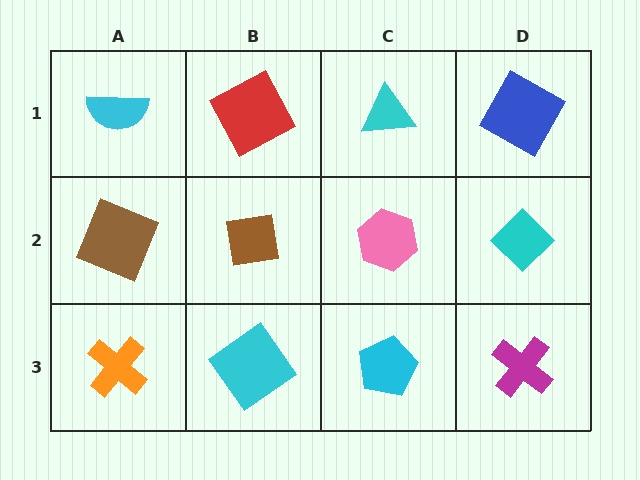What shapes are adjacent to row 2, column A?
A cyan semicircle (row 1, column A), an orange cross (row 3, column A), a brown square (row 2, column B).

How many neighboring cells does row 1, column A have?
2.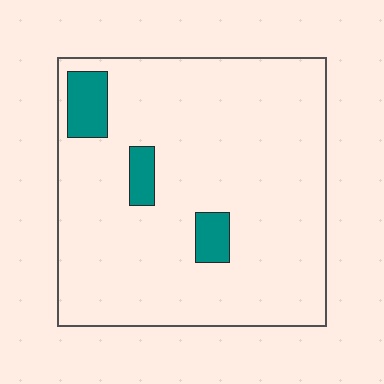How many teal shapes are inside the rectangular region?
3.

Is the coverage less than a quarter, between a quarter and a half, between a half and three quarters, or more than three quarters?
Less than a quarter.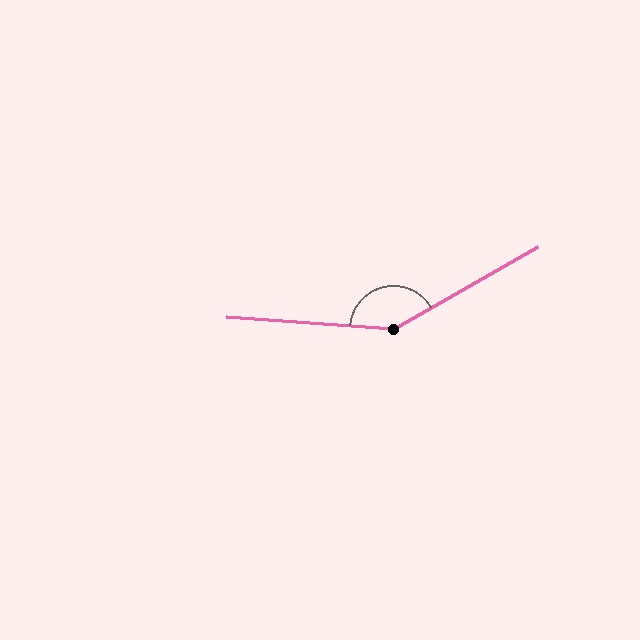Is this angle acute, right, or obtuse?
It is obtuse.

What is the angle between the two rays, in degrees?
Approximately 146 degrees.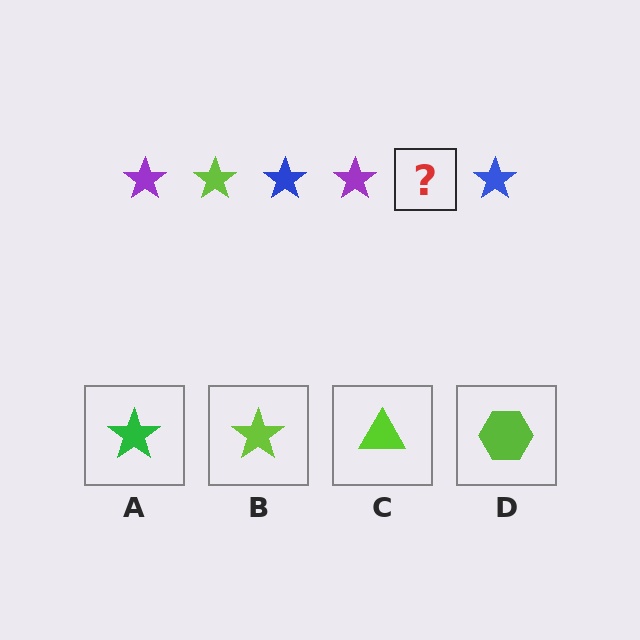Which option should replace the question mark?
Option B.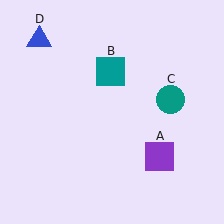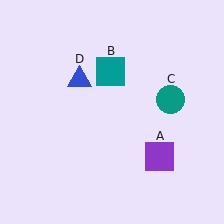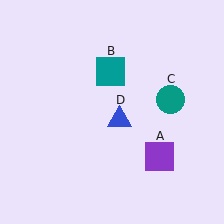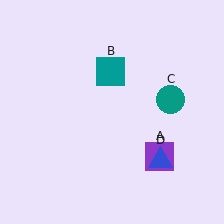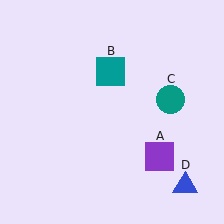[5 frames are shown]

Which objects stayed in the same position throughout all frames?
Purple square (object A) and teal square (object B) and teal circle (object C) remained stationary.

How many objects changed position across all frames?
1 object changed position: blue triangle (object D).